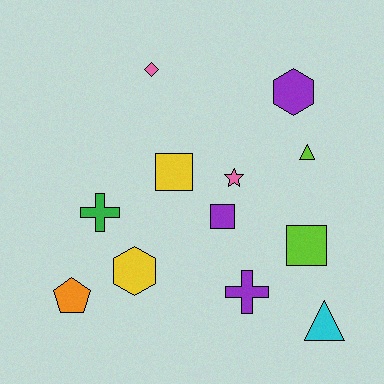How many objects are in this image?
There are 12 objects.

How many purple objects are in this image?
There are 3 purple objects.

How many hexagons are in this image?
There are 2 hexagons.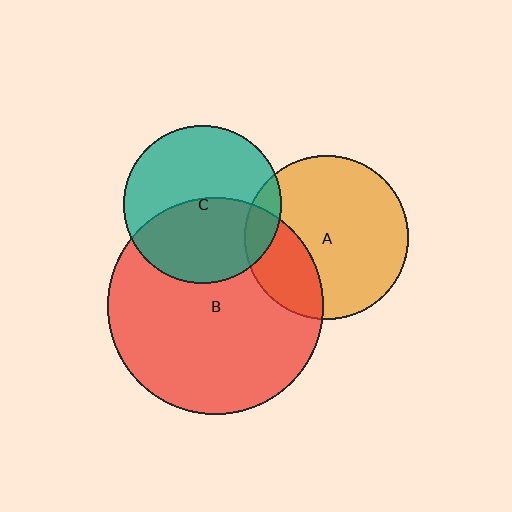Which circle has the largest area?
Circle B (red).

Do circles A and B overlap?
Yes.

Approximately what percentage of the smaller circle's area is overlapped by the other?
Approximately 25%.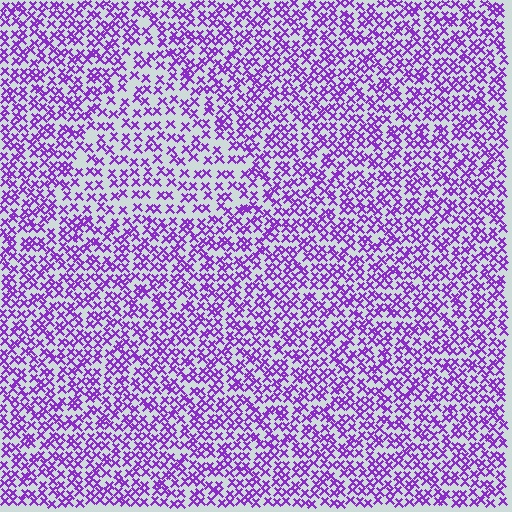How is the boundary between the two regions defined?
The boundary is defined by a change in element density (approximately 1.6x ratio). All elements are the same color, size, and shape.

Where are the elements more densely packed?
The elements are more densely packed outside the triangle boundary.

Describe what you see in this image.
The image contains small purple elements arranged at two different densities. A triangle-shaped region is visible where the elements are less densely packed than the surrounding area.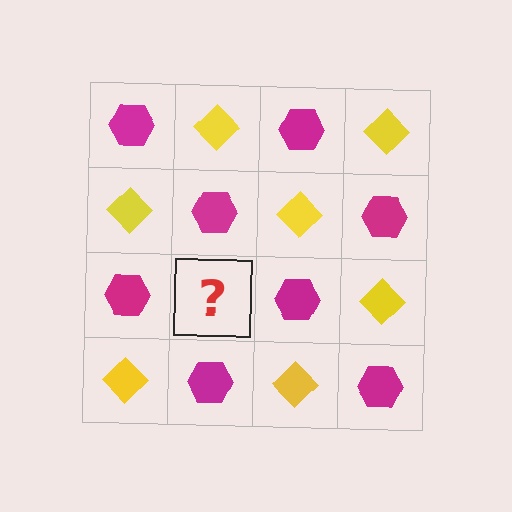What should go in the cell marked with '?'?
The missing cell should contain a yellow diamond.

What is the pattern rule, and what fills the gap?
The rule is that it alternates magenta hexagon and yellow diamond in a checkerboard pattern. The gap should be filled with a yellow diamond.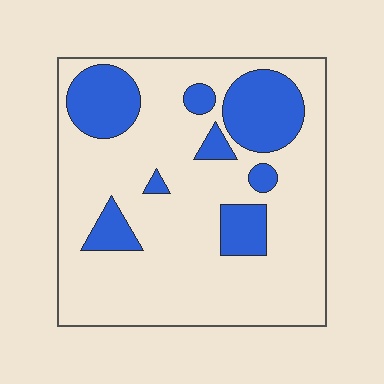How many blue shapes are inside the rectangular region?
8.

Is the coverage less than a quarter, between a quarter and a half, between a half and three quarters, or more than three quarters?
Less than a quarter.